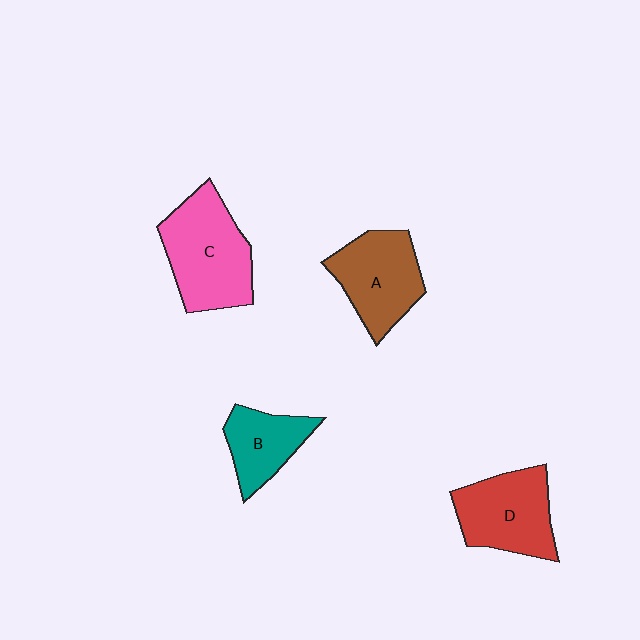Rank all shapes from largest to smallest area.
From largest to smallest: C (pink), D (red), A (brown), B (teal).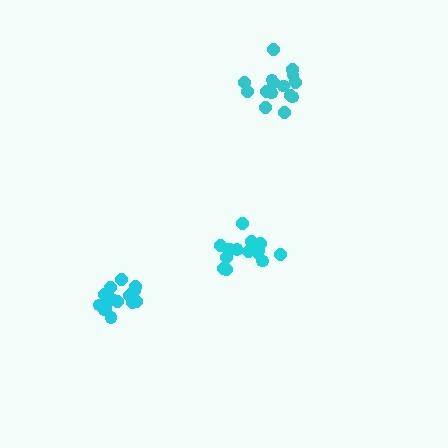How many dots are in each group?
Group 1: 15 dots, Group 2: 15 dots, Group 3: 16 dots (46 total).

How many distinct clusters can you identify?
There are 3 distinct clusters.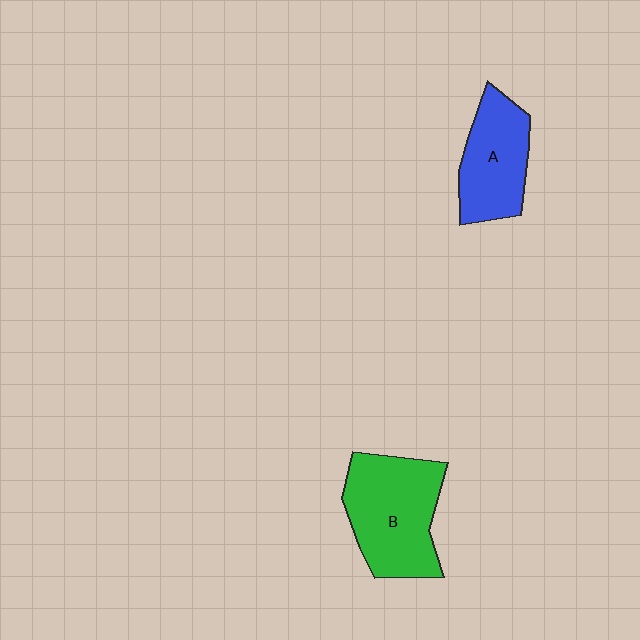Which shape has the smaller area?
Shape A (blue).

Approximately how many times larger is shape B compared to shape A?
Approximately 1.4 times.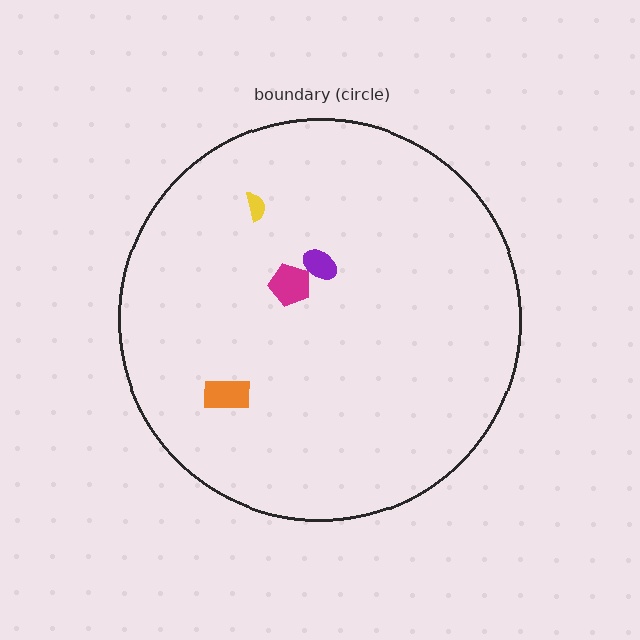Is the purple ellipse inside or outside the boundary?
Inside.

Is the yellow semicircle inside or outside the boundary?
Inside.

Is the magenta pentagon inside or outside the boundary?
Inside.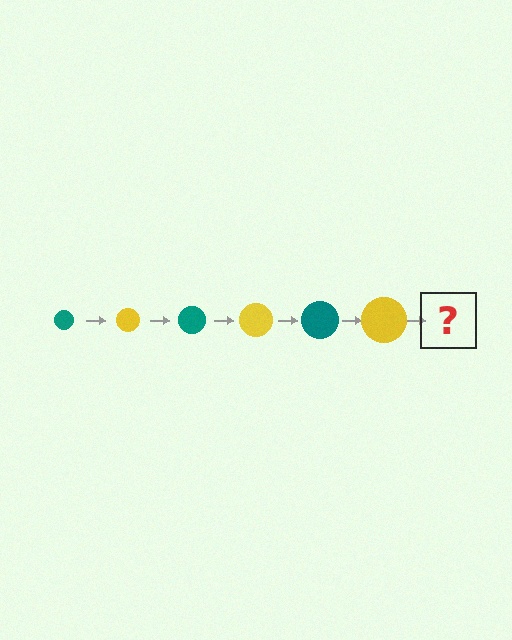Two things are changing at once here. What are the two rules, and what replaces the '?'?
The two rules are that the circle grows larger each step and the color cycles through teal and yellow. The '?' should be a teal circle, larger than the previous one.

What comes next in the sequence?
The next element should be a teal circle, larger than the previous one.